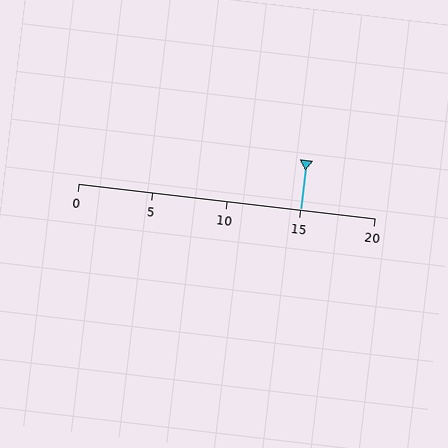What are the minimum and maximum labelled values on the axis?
The axis runs from 0 to 20.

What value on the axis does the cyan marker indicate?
The marker indicates approximately 15.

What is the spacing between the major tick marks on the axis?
The major ticks are spaced 5 apart.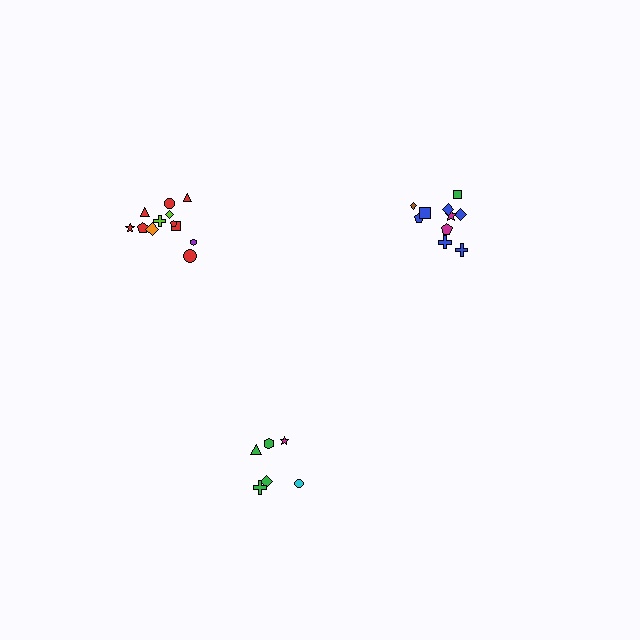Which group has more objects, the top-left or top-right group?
The top-left group.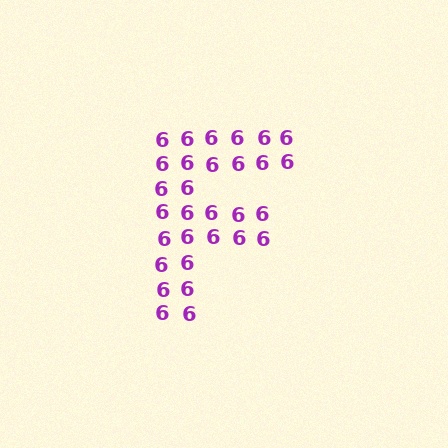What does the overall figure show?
The overall figure shows the letter F.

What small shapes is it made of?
It is made of small digit 6's.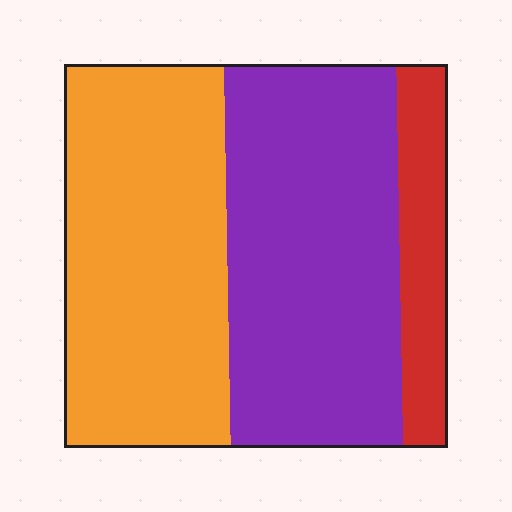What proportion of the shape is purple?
Purple takes up between a third and a half of the shape.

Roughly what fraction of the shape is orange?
Orange covers around 45% of the shape.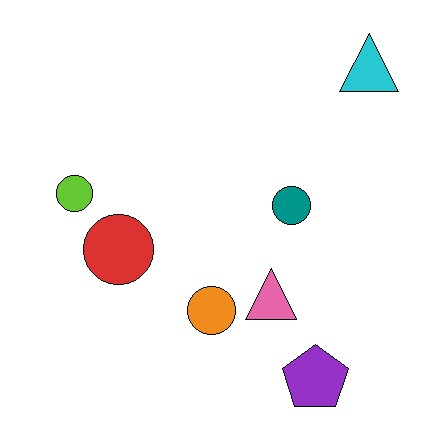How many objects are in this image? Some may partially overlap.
There are 7 objects.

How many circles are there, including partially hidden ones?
There are 4 circles.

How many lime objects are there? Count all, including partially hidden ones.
There is 1 lime object.